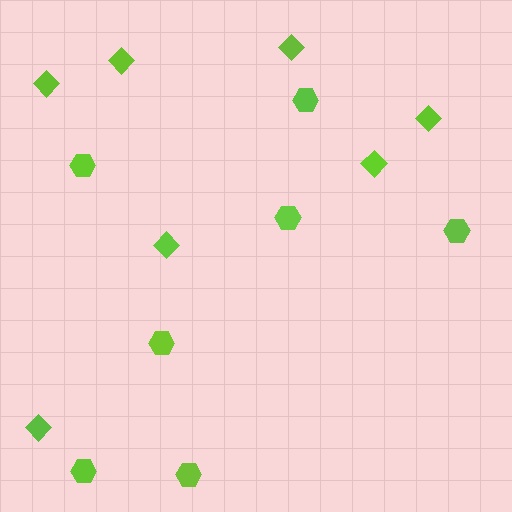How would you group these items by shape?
There are 2 groups: one group of hexagons (7) and one group of diamonds (7).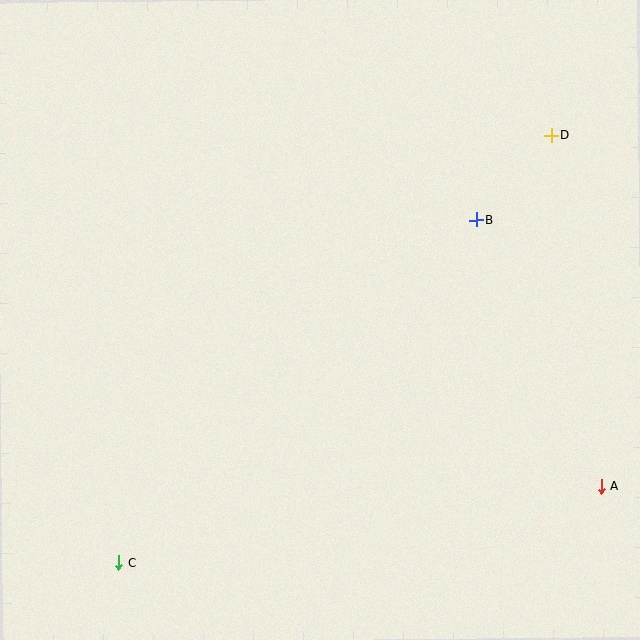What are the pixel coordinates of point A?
Point A is at (601, 486).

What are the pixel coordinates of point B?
Point B is at (476, 220).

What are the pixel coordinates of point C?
Point C is at (119, 563).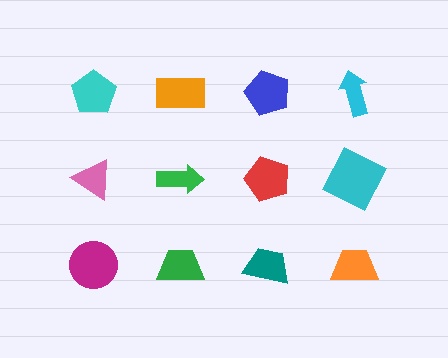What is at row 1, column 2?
An orange rectangle.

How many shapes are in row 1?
4 shapes.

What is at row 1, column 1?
A cyan pentagon.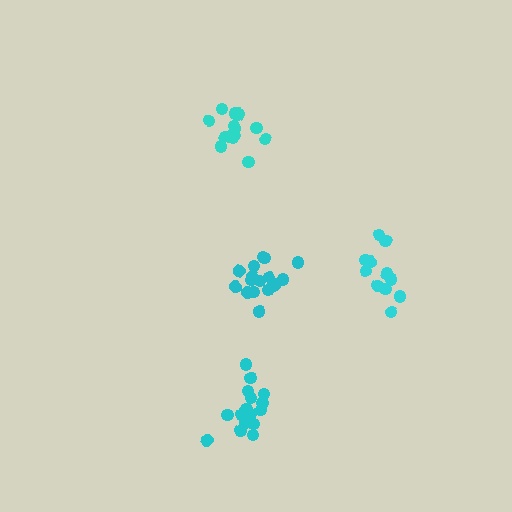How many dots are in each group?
Group 1: 12 dots, Group 2: 15 dots, Group 3: 17 dots, Group 4: 17 dots (61 total).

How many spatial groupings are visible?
There are 4 spatial groupings.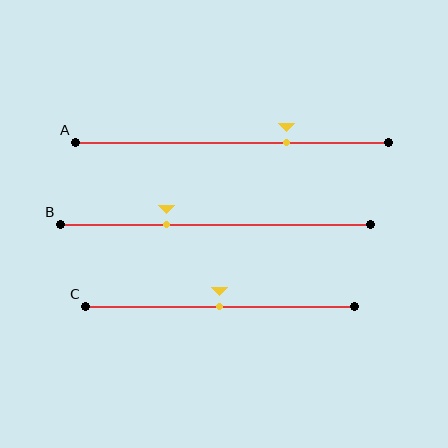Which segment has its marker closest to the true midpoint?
Segment C has its marker closest to the true midpoint.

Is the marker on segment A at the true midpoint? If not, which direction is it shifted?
No, the marker on segment A is shifted to the right by about 17% of the segment length.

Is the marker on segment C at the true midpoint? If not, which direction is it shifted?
Yes, the marker on segment C is at the true midpoint.